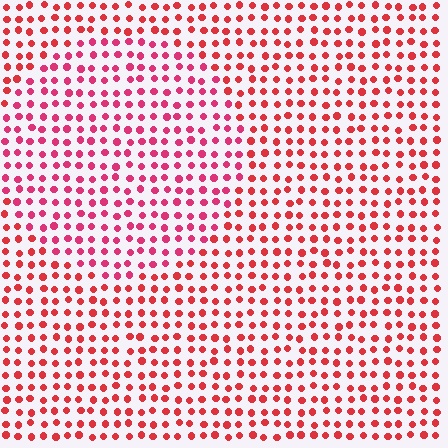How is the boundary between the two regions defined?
The boundary is defined purely by a slight shift in hue (about 21 degrees). Spacing, size, and orientation are identical on both sides.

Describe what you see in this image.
The image is filled with small red elements in a uniform arrangement. A circle-shaped region is visible where the elements are tinted to a slightly different hue, forming a subtle color boundary.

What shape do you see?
I see a circle.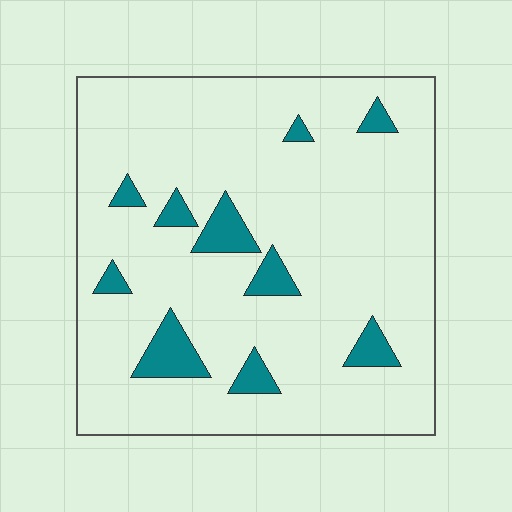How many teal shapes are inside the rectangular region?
10.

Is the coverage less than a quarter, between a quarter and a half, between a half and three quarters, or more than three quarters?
Less than a quarter.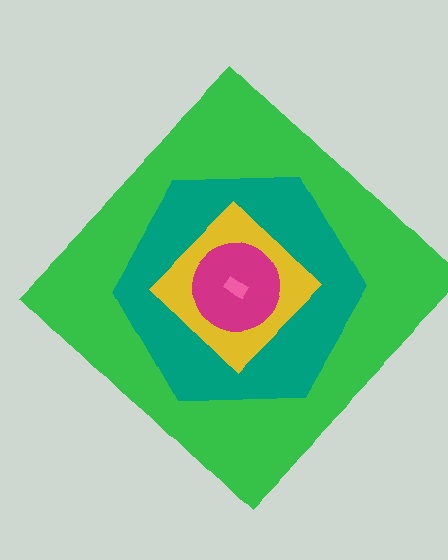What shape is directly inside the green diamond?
The teal hexagon.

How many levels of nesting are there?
5.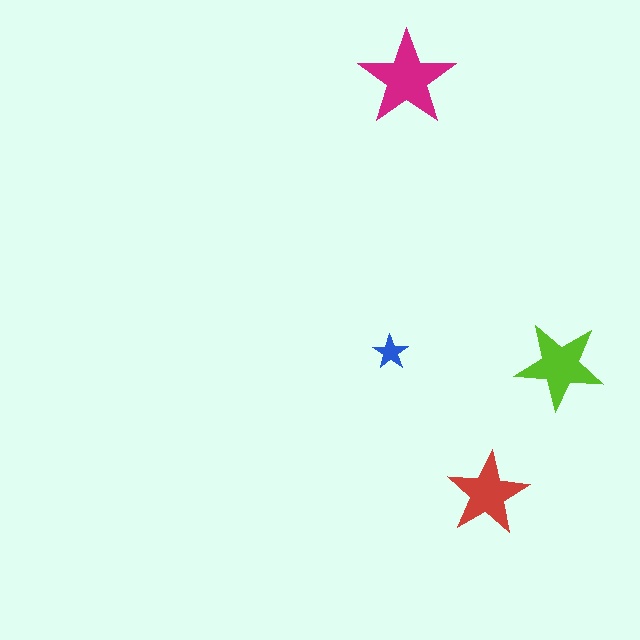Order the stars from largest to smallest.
the magenta one, the lime one, the red one, the blue one.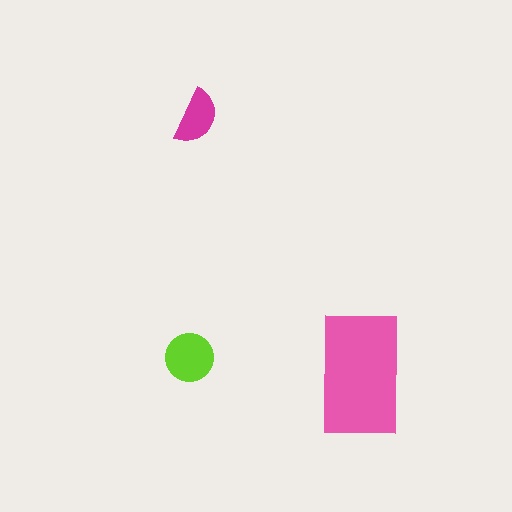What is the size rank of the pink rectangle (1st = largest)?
1st.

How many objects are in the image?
There are 3 objects in the image.